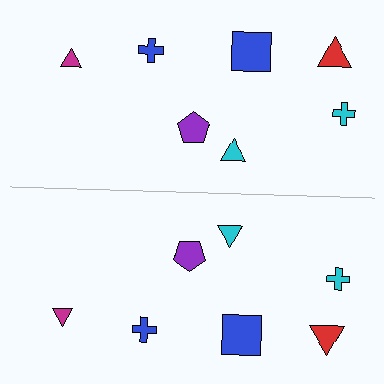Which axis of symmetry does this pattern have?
The pattern has a horizontal axis of symmetry running through the center of the image.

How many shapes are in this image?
There are 14 shapes in this image.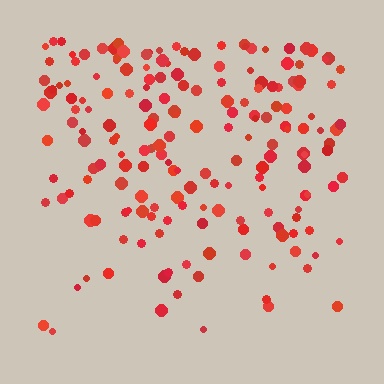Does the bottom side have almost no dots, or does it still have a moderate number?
Still a moderate number, just noticeably fewer than the top.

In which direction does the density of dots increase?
From bottom to top, with the top side densest.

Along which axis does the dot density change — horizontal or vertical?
Vertical.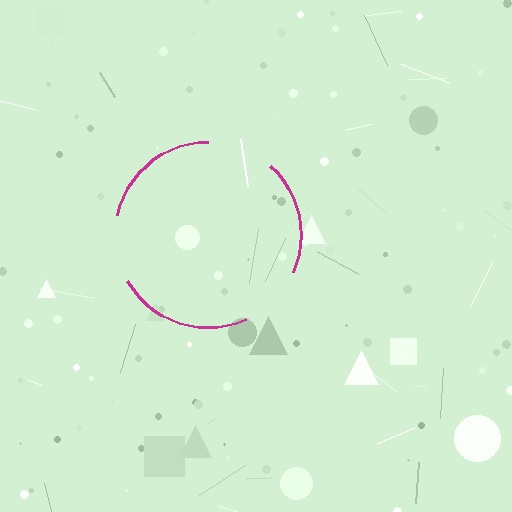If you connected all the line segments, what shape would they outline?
They would outline a circle.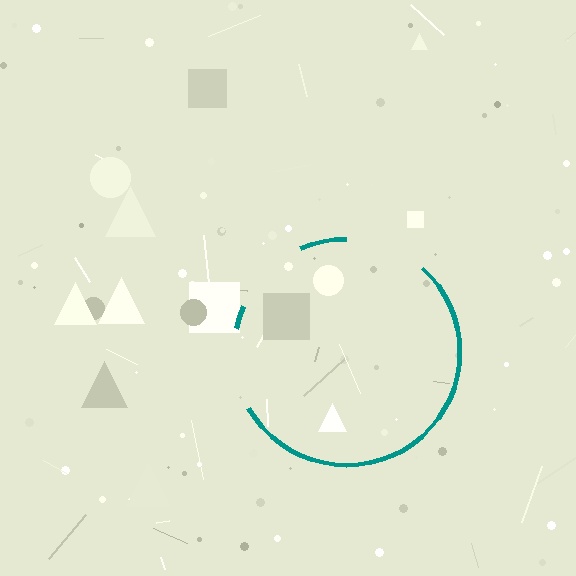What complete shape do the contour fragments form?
The contour fragments form a circle.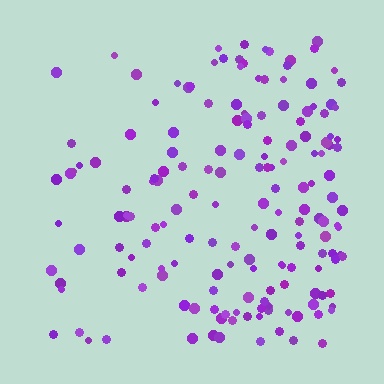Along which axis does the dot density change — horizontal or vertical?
Horizontal.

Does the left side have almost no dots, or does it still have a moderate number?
Still a moderate number, just noticeably fewer than the right.